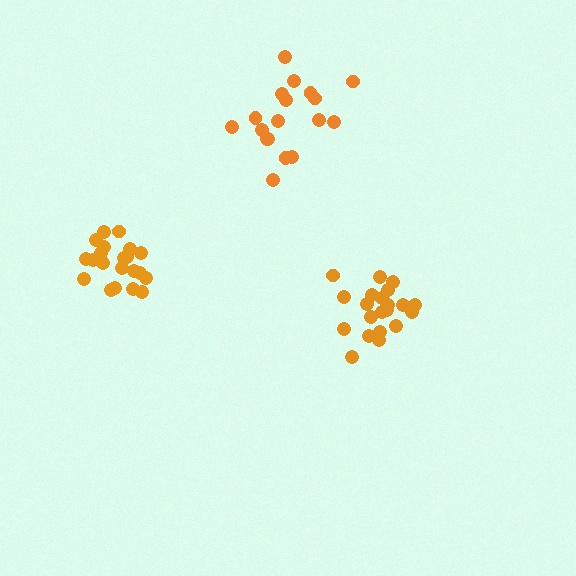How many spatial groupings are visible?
There are 3 spatial groupings.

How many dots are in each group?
Group 1: 21 dots, Group 2: 21 dots, Group 3: 18 dots (60 total).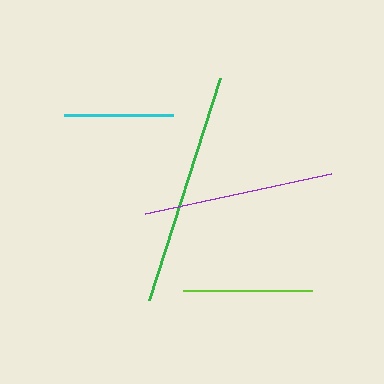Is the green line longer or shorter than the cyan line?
The green line is longer than the cyan line.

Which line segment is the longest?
The green line is the longest at approximately 234 pixels.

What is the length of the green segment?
The green segment is approximately 234 pixels long.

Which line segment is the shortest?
The cyan line is the shortest at approximately 108 pixels.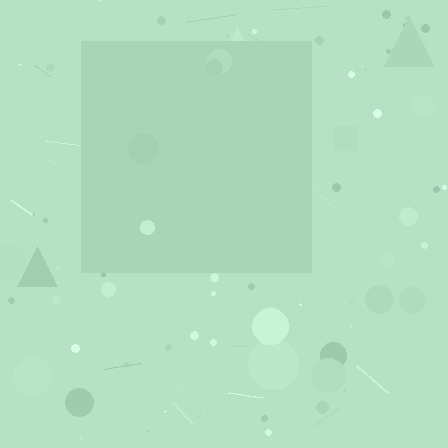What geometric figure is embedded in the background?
A square is embedded in the background.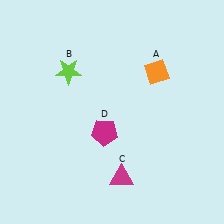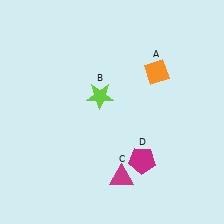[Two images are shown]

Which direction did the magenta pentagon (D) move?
The magenta pentagon (D) moved right.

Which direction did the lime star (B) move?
The lime star (B) moved right.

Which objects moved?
The objects that moved are: the lime star (B), the magenta pentagon (D).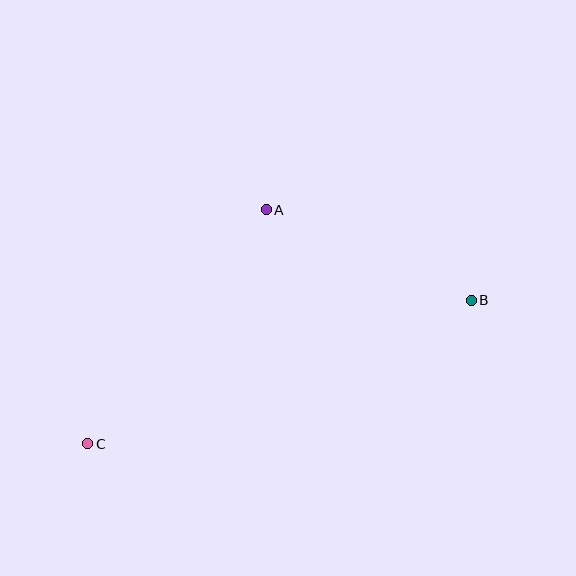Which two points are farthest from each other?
Points B and C are farthest from each other.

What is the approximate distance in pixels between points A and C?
The distance between A and C is approximately 294 pixels.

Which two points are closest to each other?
Points A and B are closest to each other.